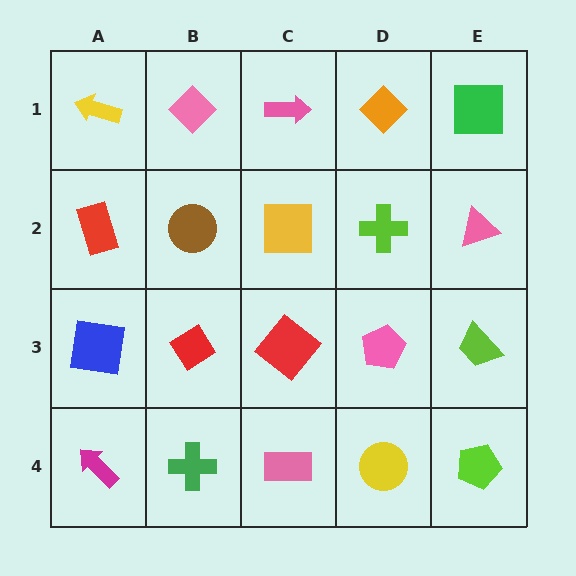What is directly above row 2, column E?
A green square.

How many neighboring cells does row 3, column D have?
4.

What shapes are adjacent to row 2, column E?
A green square (row 1, column E), a lime trapezoid (row 3, column E), a lime cross (row 2, column D).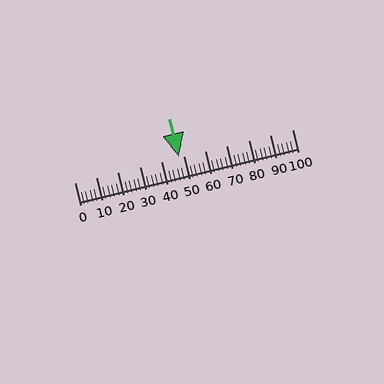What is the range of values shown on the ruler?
The ruler shows values from 0 to 100.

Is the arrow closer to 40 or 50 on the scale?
The arrow is closer to 50.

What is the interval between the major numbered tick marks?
The major tick marks are spaced 10 units apart.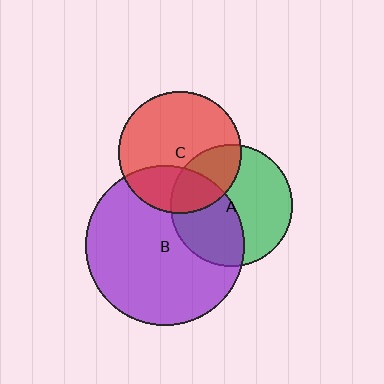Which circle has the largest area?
Circle B (purple).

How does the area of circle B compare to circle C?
Approximately 1.7 times.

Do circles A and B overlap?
Yes.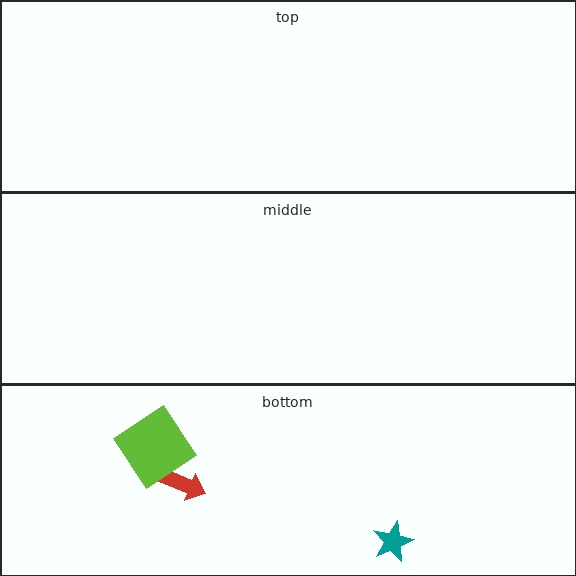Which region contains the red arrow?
The bottom region.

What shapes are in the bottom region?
The red arrow, the teal star, the lime diamond.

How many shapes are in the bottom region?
3.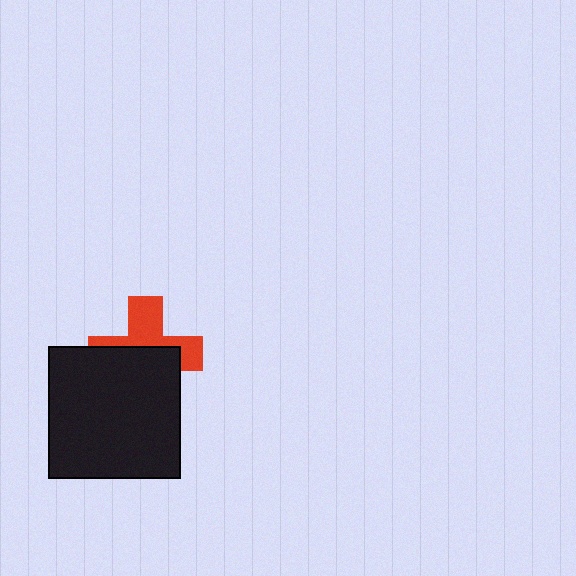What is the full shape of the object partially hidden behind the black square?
The partially hidden object is a red cross.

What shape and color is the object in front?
The object in front is a black square.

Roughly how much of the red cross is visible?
A small part of it is visible (roughly 45%).